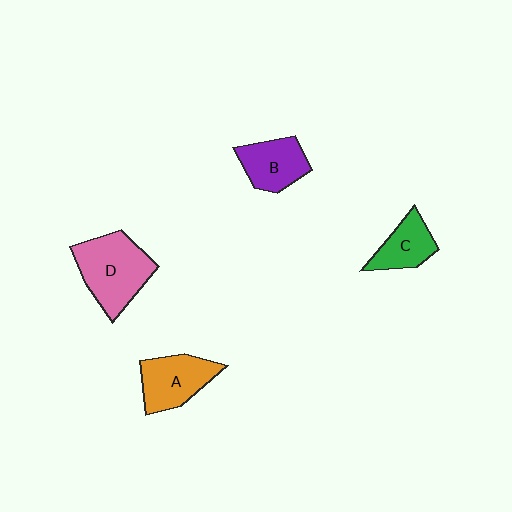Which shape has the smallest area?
Shape C (green).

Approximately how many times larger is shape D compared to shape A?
Approximately 1.3 times.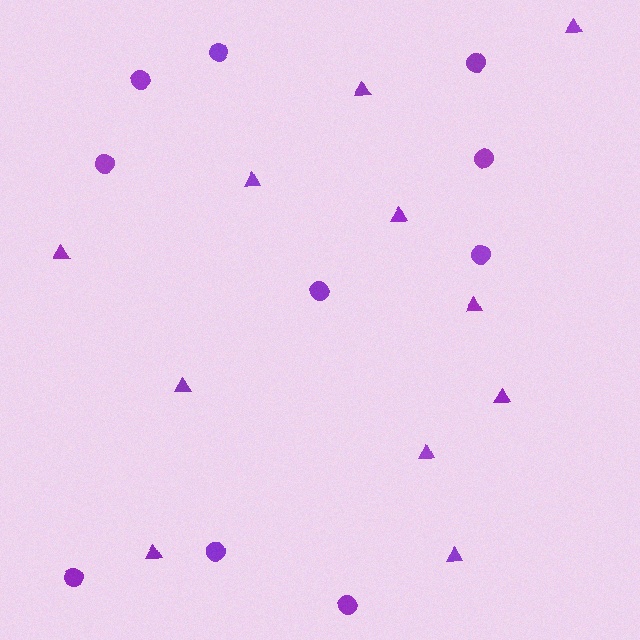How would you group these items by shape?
There are 2 groups: one group of circles (10) and one group of triangles (11).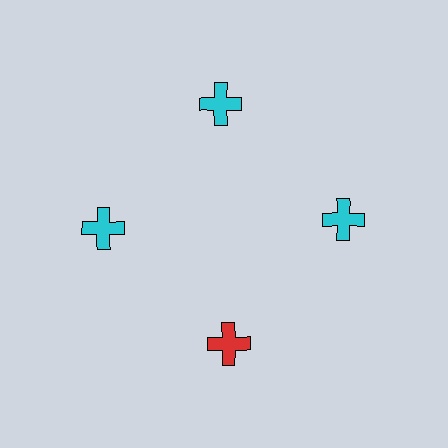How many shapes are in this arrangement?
There are 4 shapes arranged in a ring pattern.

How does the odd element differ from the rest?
It has a different color: red instead of cyan.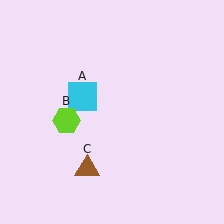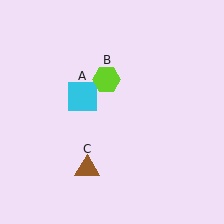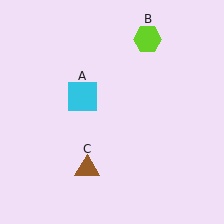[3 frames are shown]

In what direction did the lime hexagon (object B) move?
The lime hexagon (object B) moved up and to the right.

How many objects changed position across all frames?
1 object changed position: lime hexagon (object B).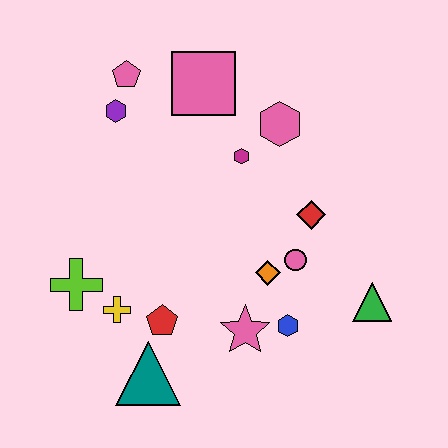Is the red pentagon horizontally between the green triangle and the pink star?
No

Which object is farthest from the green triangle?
The pink pentagon is farthest from the green triangle.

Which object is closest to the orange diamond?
The pink circle is closest to the orange diamond.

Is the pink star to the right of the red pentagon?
Yes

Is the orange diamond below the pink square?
Yes